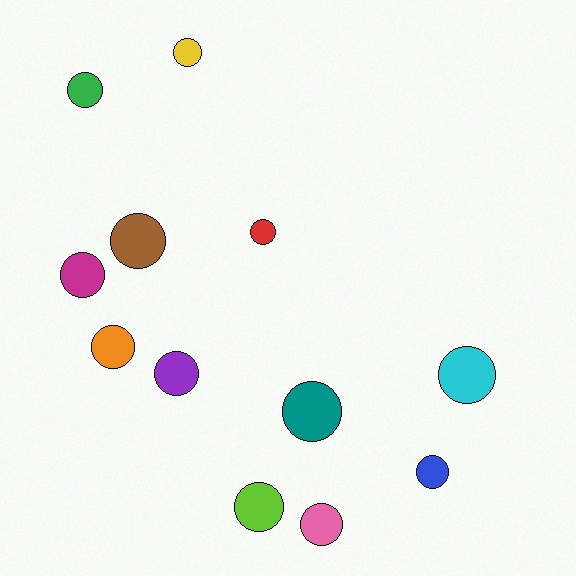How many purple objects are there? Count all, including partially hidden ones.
There is 1 purple object.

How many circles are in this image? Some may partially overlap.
There are 12 circles.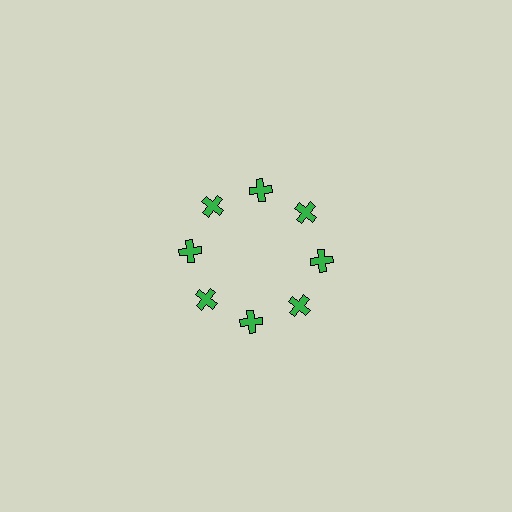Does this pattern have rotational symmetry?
Yes, this pattern has 8-fold rotational symmetry. It looks the same after rotating 45 degrees around the center.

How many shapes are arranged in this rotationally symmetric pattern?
There are 8 shapes, arranged in 8 groups of 1.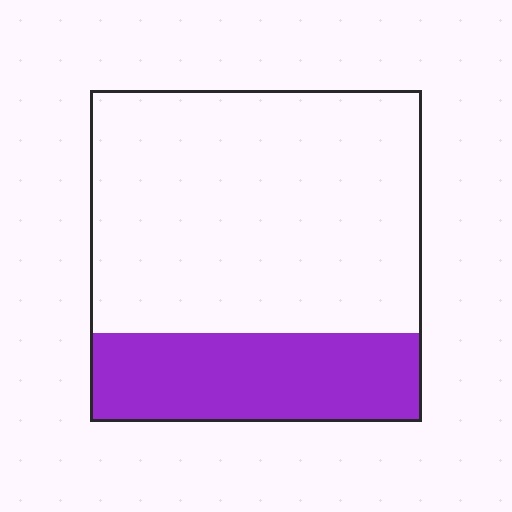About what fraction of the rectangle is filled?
About one quarter (1/4).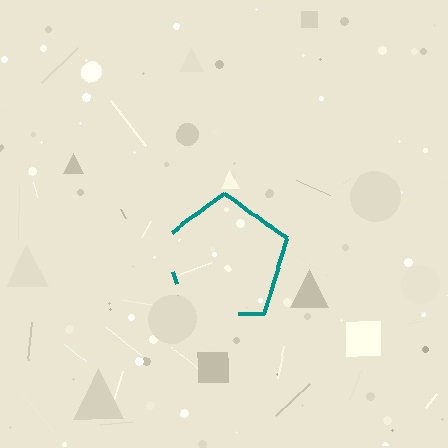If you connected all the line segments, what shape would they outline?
They would outline a pentagon.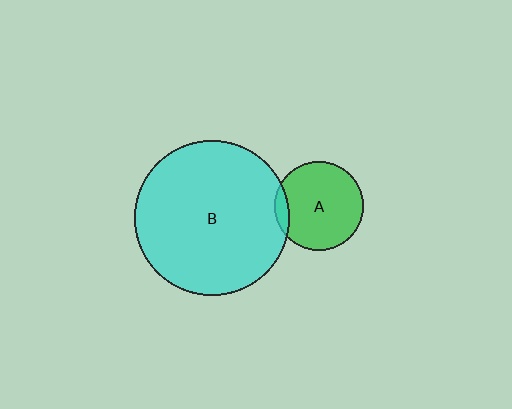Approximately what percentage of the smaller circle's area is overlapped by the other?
Approximately 10%.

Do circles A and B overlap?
Yes.